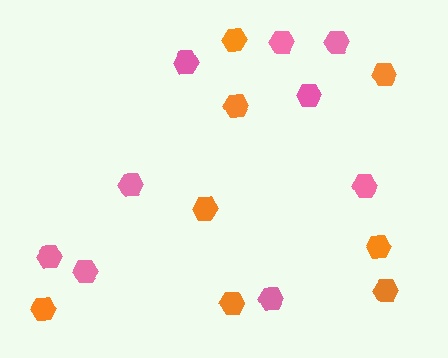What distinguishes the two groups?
There are 2 groups: one group of orange hexagons (8) and one group of pink hexagons (9).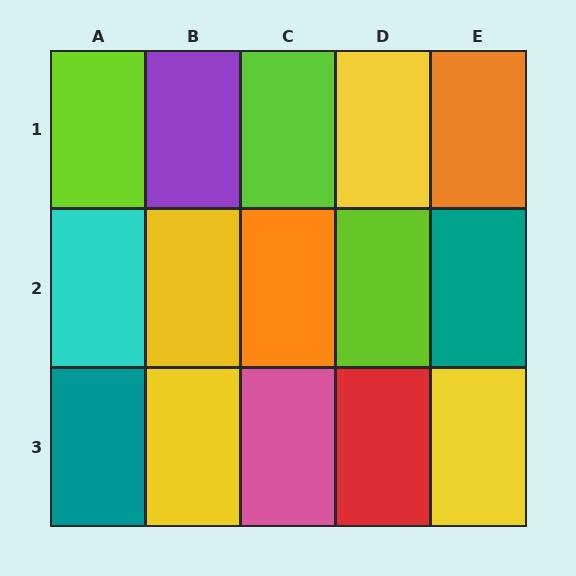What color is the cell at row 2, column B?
Yellow.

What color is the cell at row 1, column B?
Purple.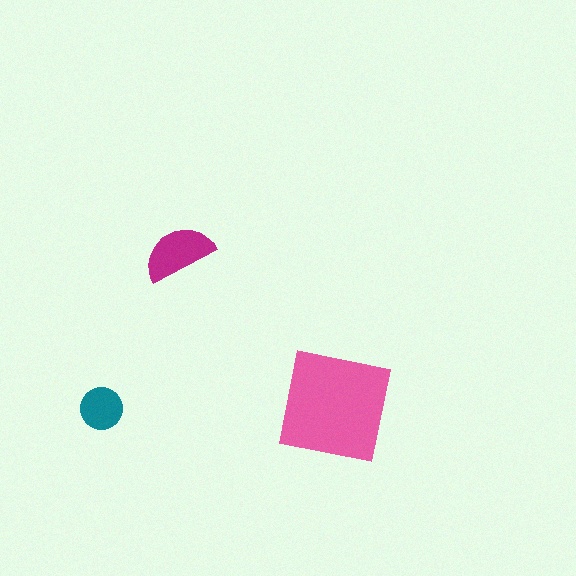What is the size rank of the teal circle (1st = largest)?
3rd.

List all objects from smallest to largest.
The teal circle, the magenta semicircle, the pink square.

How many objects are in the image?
There are 3 objects in the image.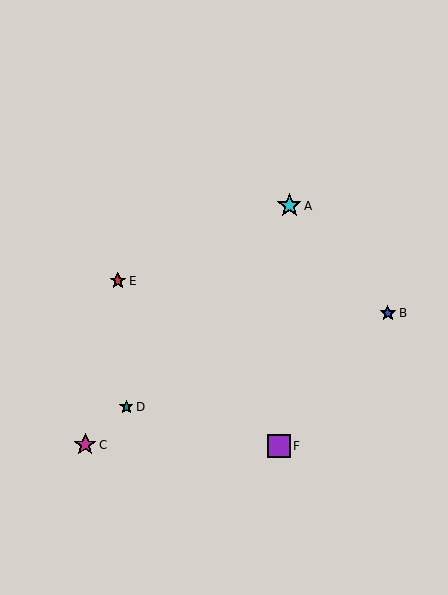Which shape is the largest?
The cyan star (labeled A) is the largest.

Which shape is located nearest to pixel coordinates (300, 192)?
The cyan star (labeled A) at (289, 206) is nearest to that location.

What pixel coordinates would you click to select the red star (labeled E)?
Click at (118, 281) to select the red star E.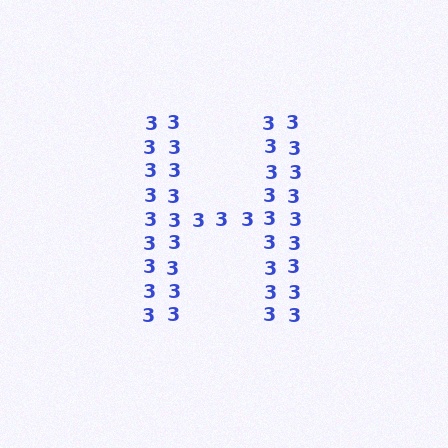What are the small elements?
The small elements are digit 3's.